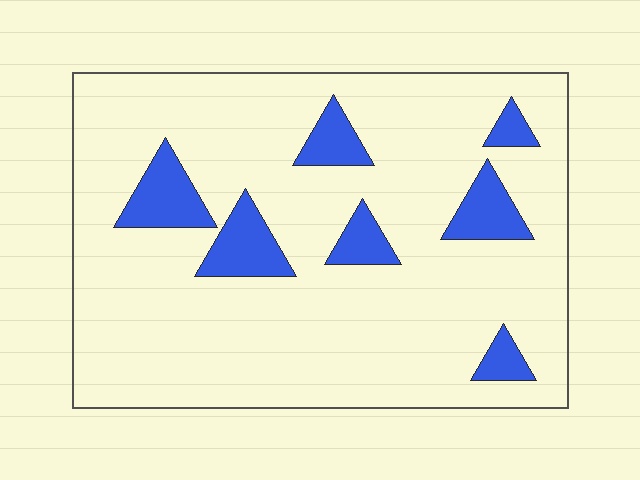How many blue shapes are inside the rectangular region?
7.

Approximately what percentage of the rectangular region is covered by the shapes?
Approximately 15%.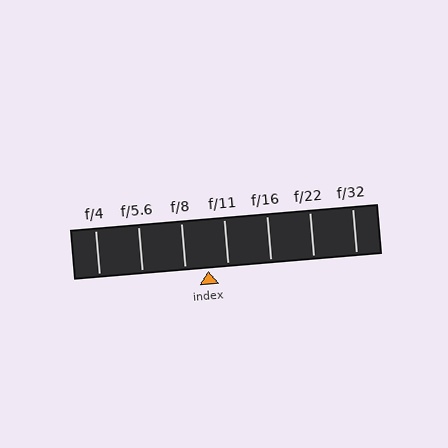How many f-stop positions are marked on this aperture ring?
There are 7 f-stop positions marked.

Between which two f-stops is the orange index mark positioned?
The index mark is between f/8 and f/11.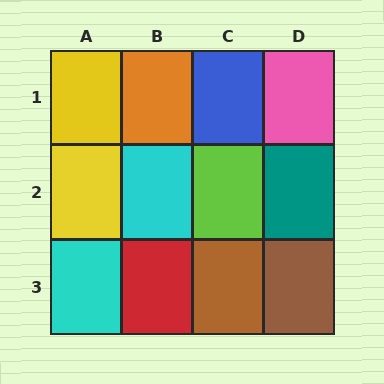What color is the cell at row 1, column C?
Blue.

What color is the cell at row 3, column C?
Brown.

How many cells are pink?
1 cell is pink.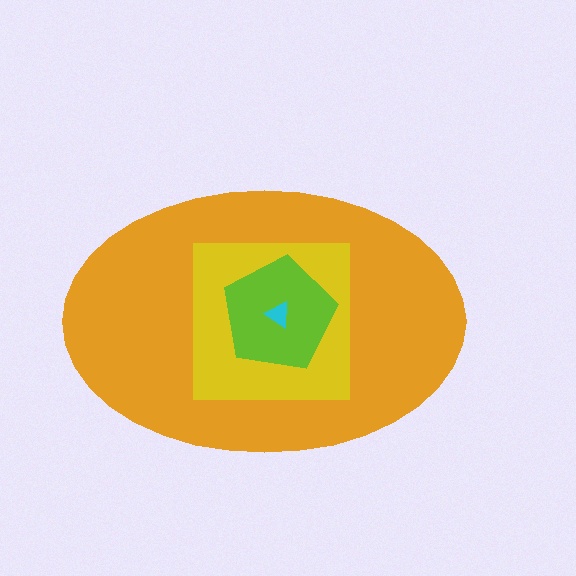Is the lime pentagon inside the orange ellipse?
Yes.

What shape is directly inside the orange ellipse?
The yellow square.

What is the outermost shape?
The orange ellipse.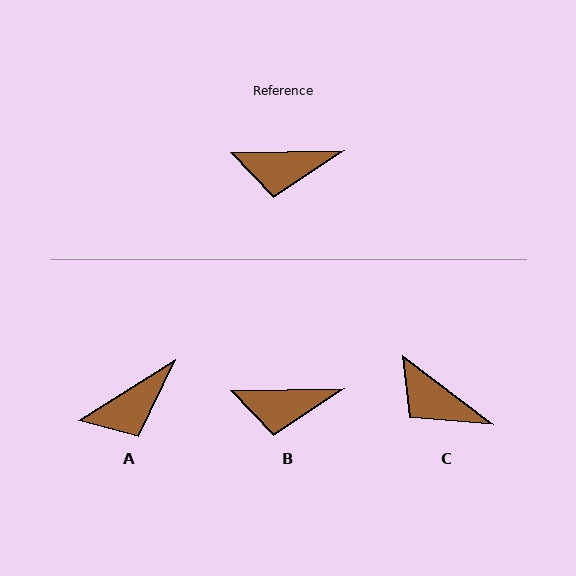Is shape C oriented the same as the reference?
No, it is off by about 38 degrees.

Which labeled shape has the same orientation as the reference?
B.